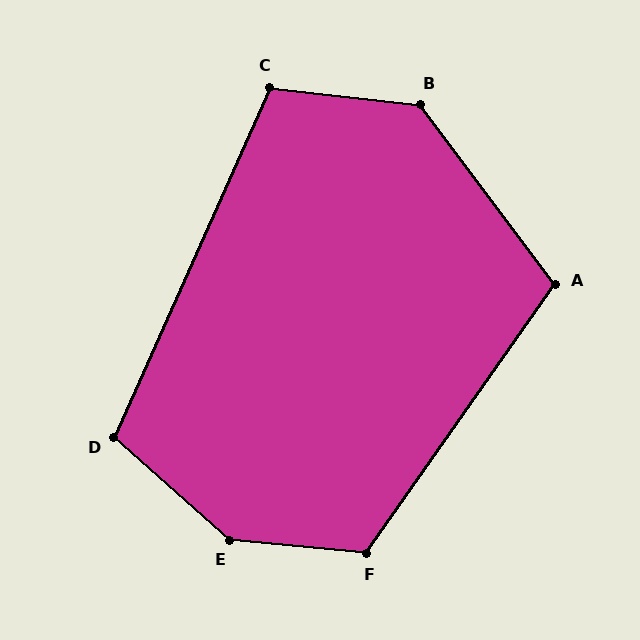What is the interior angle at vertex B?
Approximately 133 degrees (obtuse).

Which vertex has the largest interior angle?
E, at approximately 144 degrees.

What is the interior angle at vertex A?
Approximately 108 degrees (obtuse).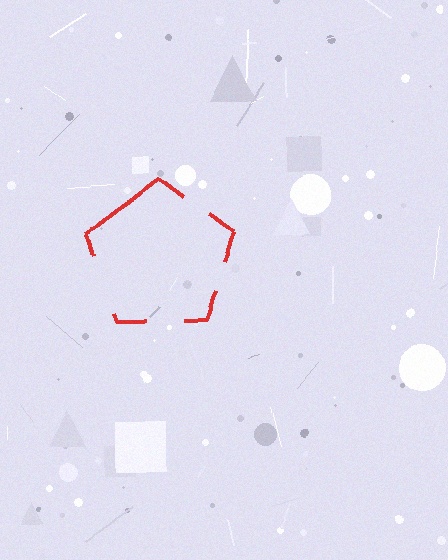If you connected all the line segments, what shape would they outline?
They would outline a pentagon.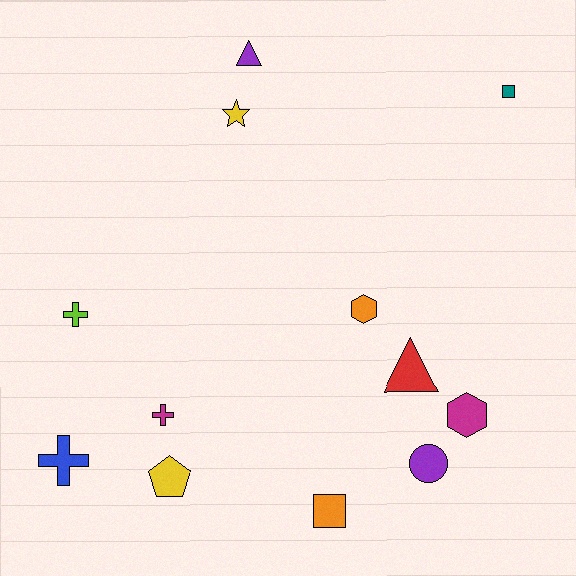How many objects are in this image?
There are 12 objects.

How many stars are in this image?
There is 1 star.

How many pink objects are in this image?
There are no pink objects.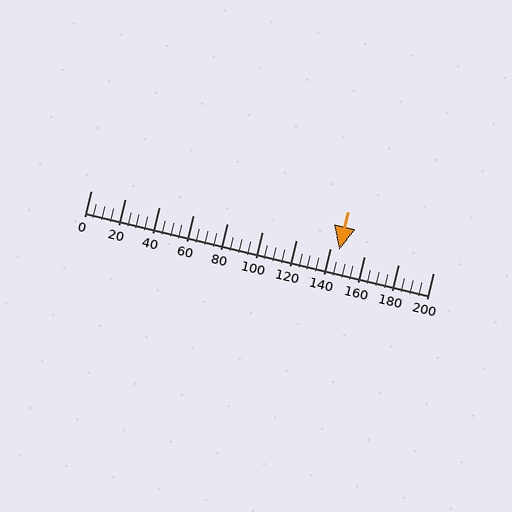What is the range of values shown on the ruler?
The ruler shows values from 0 to 200.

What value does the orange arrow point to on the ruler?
The orange arrow points to approximately 145.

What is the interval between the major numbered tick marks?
The major tick marks are spaced 20 units apart.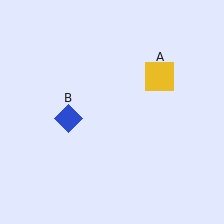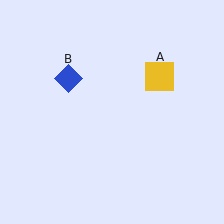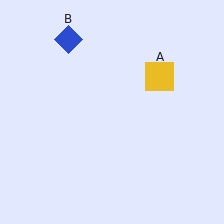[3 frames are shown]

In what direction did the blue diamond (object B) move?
The blue diamond (object B) moved up.